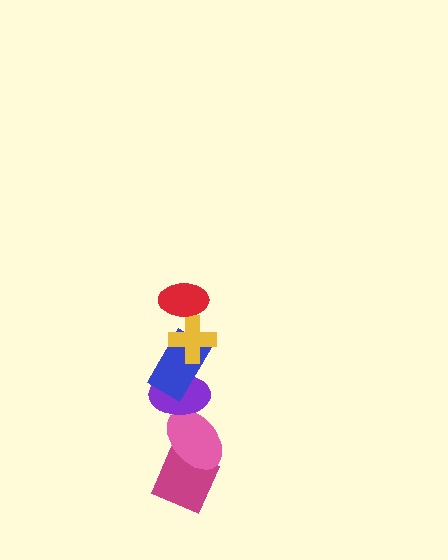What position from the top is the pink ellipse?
The pink ellipse is 5th from the top.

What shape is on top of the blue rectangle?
The yellow cross is on top of the blue rectangle.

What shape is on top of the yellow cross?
The red ellipse is on top of the yellow cross.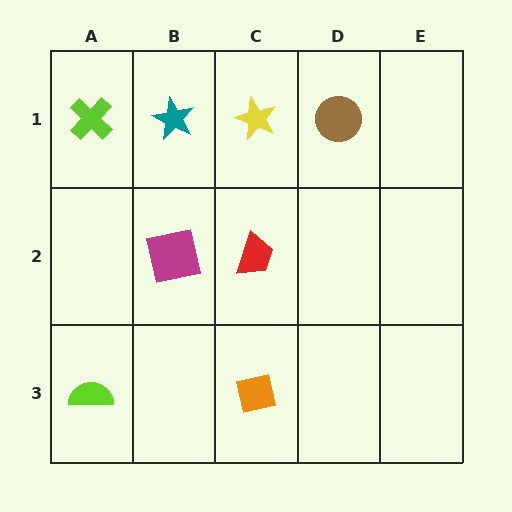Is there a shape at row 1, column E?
No, that cell is empty.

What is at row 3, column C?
An orange square.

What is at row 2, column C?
A red trapezoid.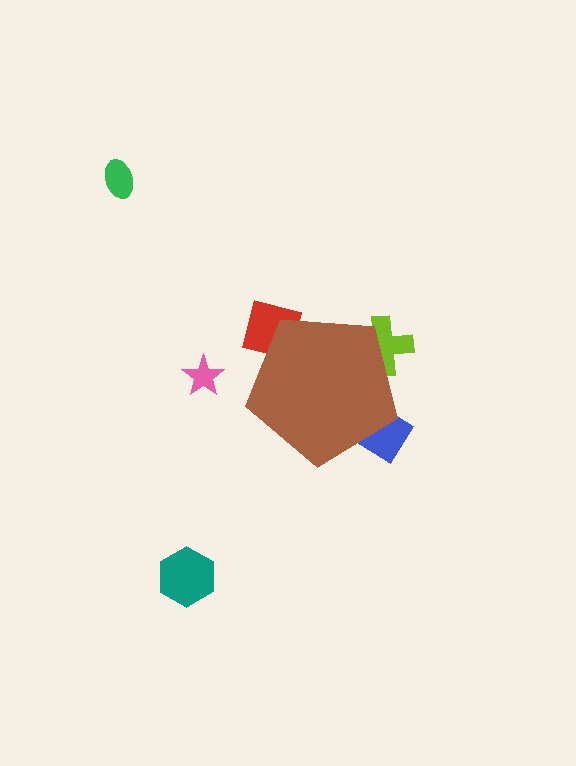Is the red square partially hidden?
Yes, the red square is partially hidden behind the brown pentagon.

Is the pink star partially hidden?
No, the pink star is fully visible.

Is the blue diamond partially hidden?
Yes, the blue diamond is partially hidden behind the brown pentagon.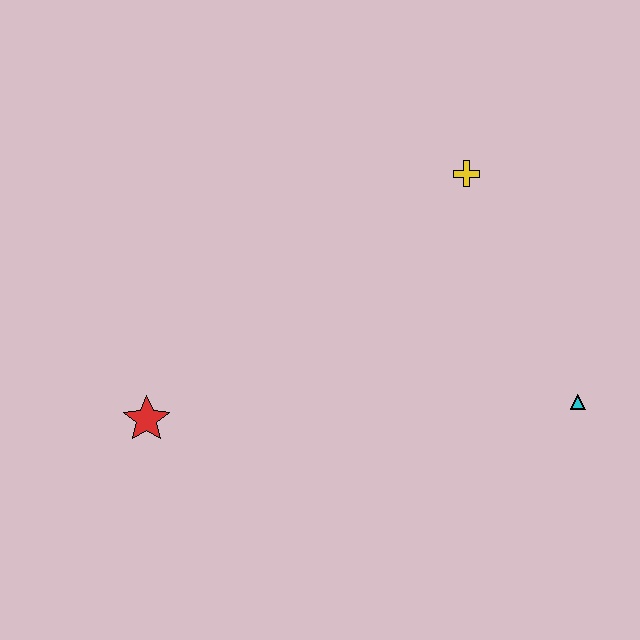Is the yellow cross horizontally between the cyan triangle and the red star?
Yes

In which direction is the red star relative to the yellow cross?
The red star is to the left of the yellow cross.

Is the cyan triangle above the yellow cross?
No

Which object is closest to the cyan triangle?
The yellow cross is closest to the cyan triangle.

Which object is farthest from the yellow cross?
The red star is farthest from the yellow cross.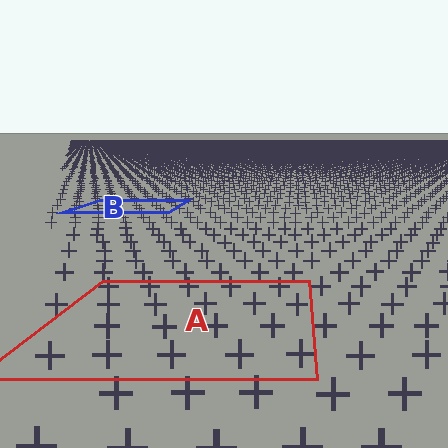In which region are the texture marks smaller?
The texture marks are smaller in region B, because it is farther away.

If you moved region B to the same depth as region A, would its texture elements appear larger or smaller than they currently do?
They would appear larger. At a closer depth, the same texture elements are projected at a bigger on-screen size.